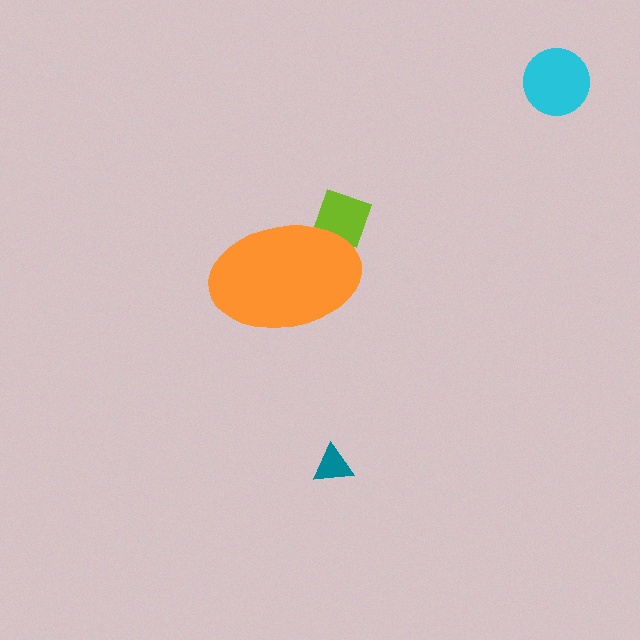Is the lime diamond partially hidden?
Yes, the lime diamond is partially hidden behind the orange ellipse.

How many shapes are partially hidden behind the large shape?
1 shape is partially hidden.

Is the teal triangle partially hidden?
No, the teal triangle is fully visible.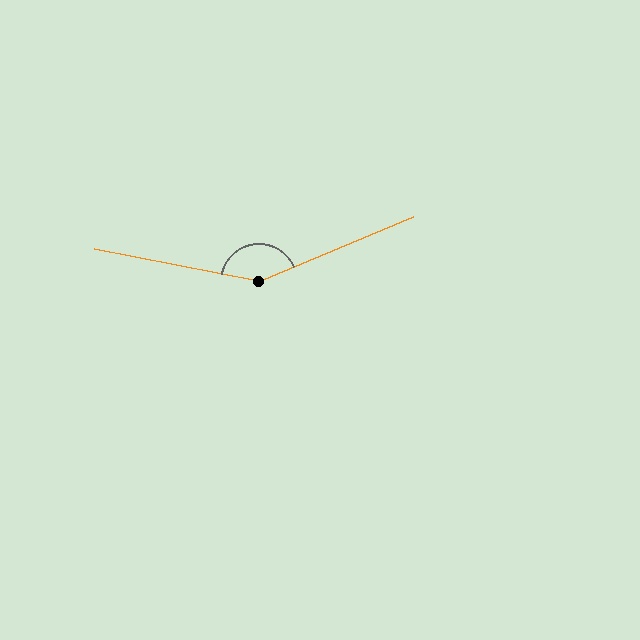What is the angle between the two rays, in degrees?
Approximately 146 degrees.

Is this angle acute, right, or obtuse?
It is obtuse.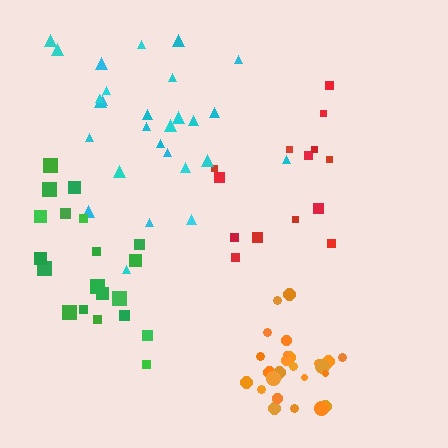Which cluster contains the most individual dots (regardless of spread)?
Cyan (28).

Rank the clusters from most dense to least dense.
orange, cyan, green, red.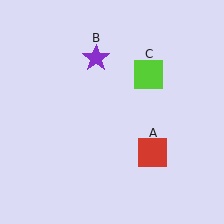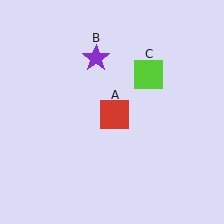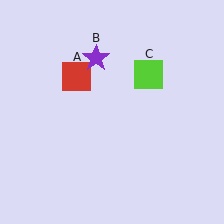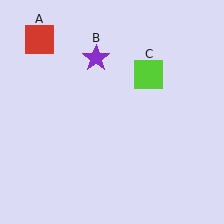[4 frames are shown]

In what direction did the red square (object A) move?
The red square (object A) moved up and to the left.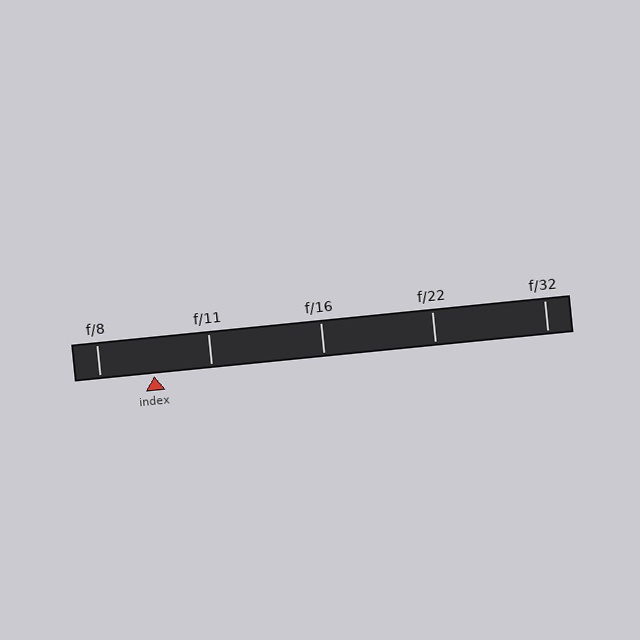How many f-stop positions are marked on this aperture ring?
There are 5 f-stop positions marked.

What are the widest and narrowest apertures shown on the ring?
The widest aperture shown is f/8 and the narrowest is f/32.